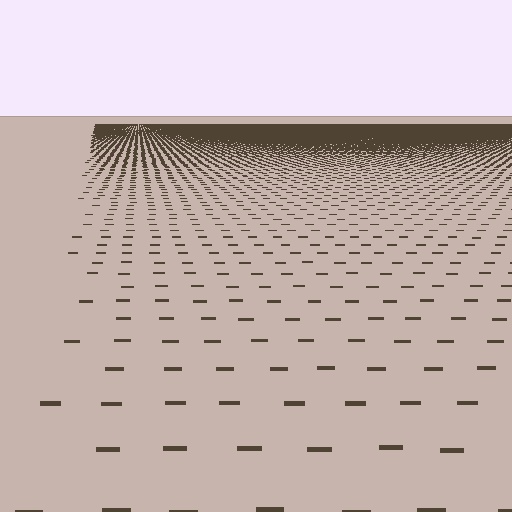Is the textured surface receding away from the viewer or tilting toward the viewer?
The surface is receding away from the viewer. Texture elements get smaller and denser toward the top.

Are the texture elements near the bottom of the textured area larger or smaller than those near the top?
Larger. Near the bottom, elements are closer to the viewer and appear at a bigger on-screen size.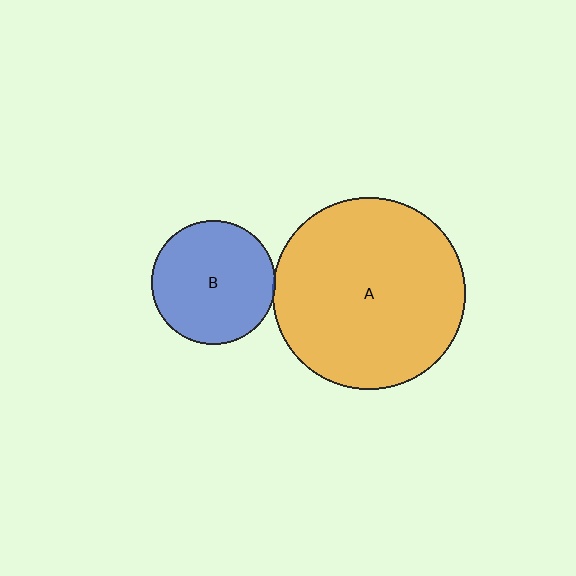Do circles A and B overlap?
Yes.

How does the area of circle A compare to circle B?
Approximately 2.4 times.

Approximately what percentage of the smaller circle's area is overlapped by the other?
Approximately 5%.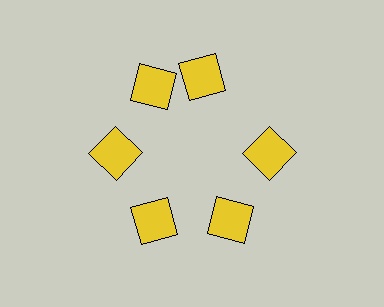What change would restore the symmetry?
The symmetry would be restored by rotating it back into even spacing with its neighbors so that all 6 squares sit at equal angles and equal distance from the center.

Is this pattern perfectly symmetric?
No. The 6 yellow squares are arranged in a ring, but one element near the 1 o'clock position is rotated out of alignment along the ring, breaking the 6-fold rotational symmetry.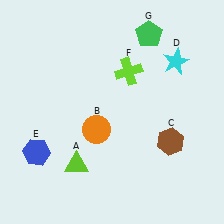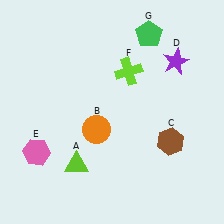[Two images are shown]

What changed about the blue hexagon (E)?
In Image 1, E is blue. In Image 2, it changed to pink.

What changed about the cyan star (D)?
In Image 1, D is cyan. In Image 2, it changed to purple.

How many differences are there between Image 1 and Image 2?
There are 2 differences between the two images.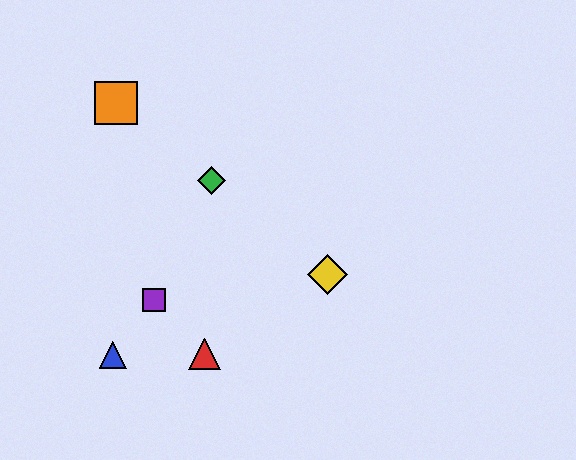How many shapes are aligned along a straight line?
3 shapes (the green diamond, the yellow diamond, the orange square) are aligned along a straight line.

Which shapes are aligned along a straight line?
The green diamond, the yellow diamond, the orange square are aligned along a straight line.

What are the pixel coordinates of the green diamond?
The green diamond is at (212, 180).